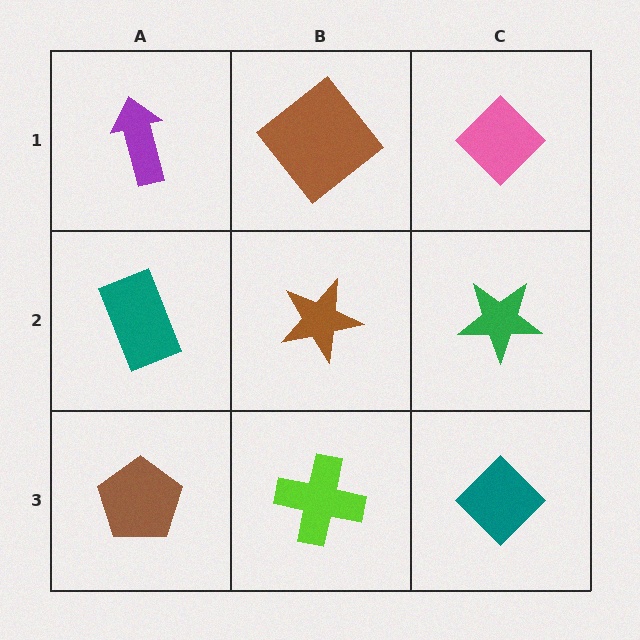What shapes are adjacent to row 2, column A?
A purple arrow (row 1, column A), a brown pentagon (row 3, column A), a brown star (row 2, column B).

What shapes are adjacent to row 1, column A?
A teal rectangle (row 2, column A), a brown diamond (row 1, column B).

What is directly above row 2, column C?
A pink diamond.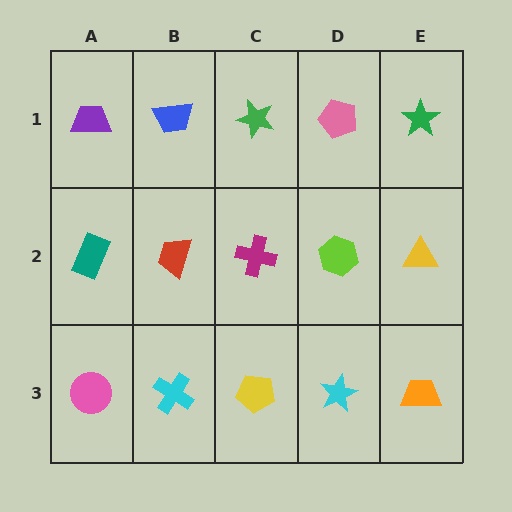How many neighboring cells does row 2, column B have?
4.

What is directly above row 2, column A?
A purple trapezoid.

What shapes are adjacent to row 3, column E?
A yellow triangle (row 2, column E), a cyan star (row 3, column D).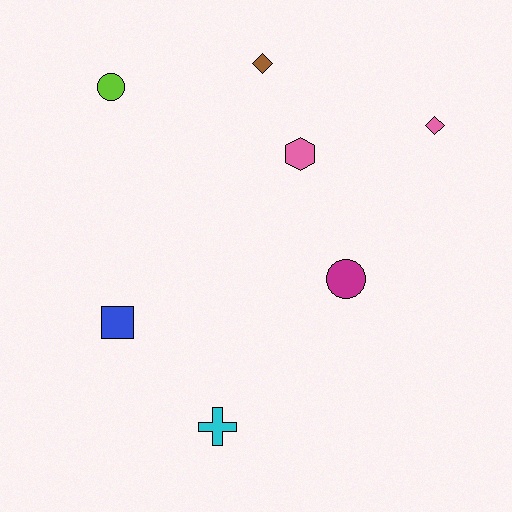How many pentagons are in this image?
There are no pentagons.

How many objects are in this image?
There are 7 objects.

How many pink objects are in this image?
There are 2 pink objects.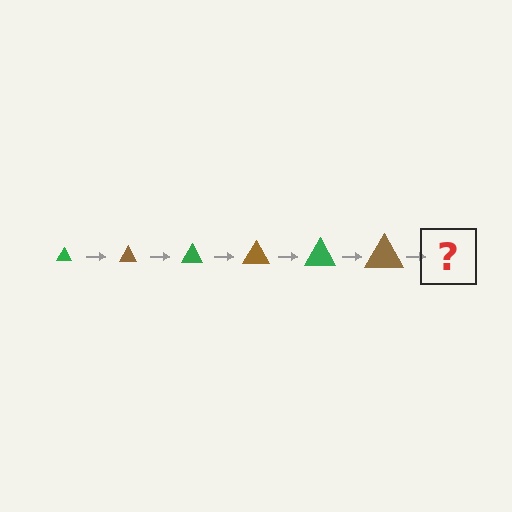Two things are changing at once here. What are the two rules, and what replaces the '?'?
The two rules are that the triangle grows larger each step and the color cycles through green and brown. The '?' should be a green triangle, larger than the previous one.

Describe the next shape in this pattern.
It should be a green triangle, larger than the previous one.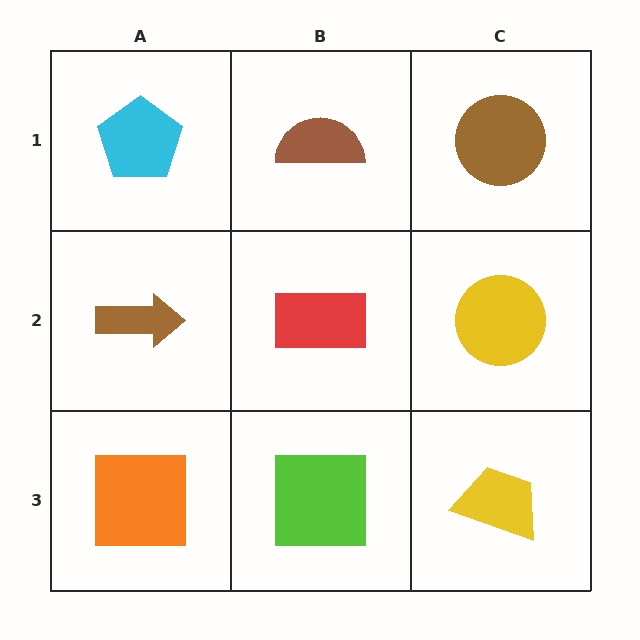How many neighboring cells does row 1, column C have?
2.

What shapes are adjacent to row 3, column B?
A red rectangle (row 2, column B), an orange square (row 3, column A), a yellow trapezoid (row 3, column C).